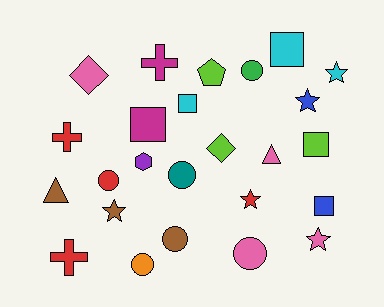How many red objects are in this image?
There are 4 red objects.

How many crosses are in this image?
There are 3 crosses.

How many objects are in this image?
There are 25 objects.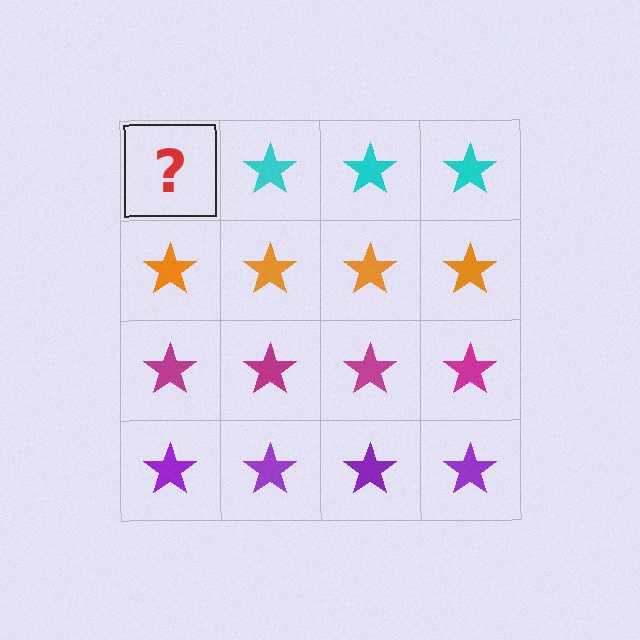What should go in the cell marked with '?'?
The missing cell should contain a cyan star.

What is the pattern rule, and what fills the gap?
The rule is that each row has a consistent color. The gap should be filled with a cyan star.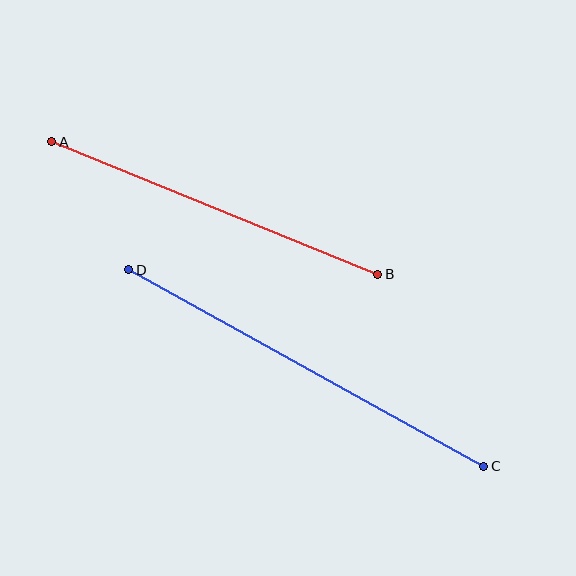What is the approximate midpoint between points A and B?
The midpoint is at approximately (215, 208) pixels.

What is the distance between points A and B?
The distance is approximately 352 pixels.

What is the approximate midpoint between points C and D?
The midpoint is at approximately (306, 368) pixels.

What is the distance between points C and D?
The distance is approximately 406 pixels.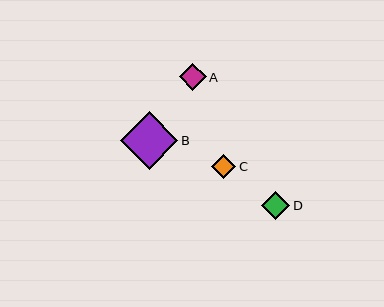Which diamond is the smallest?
Diamond C is the smallest with a size of approximately 24 pixels.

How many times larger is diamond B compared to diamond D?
Diamond B is approximately 2.0 times the size of diamond D.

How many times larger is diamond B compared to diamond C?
Diamond B is approximately 2.4 times the size of diamond C.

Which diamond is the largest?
Diamond B is the largest with a size of approximately 57 pixels.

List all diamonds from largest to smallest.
From largest to smallest: B, D, A, C.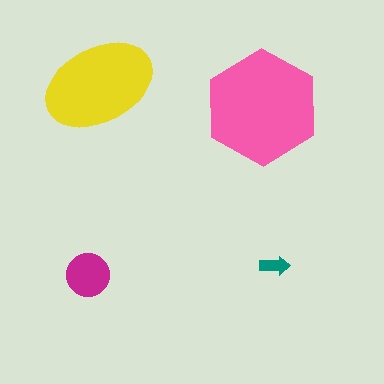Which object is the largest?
The pink hexagon.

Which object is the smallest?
The teal arrow.